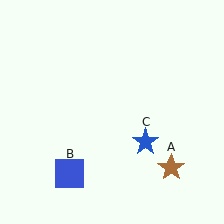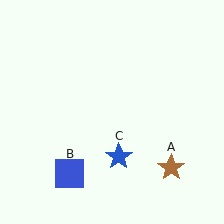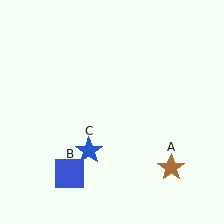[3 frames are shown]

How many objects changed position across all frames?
1 object changed position: blue star (object C).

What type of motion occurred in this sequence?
The blue star (object C) rotated clockwise around the center of the scene.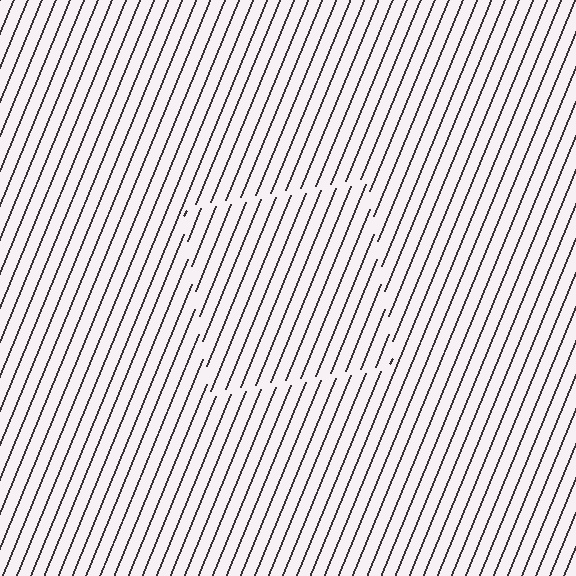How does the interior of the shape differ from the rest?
The interior of the shape contains the same grating, shifted by half a period — the contour is defined by the phase discontinuity where line-ends from the inner and outer gratings abut.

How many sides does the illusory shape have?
4 sides — the line-ends trace a square.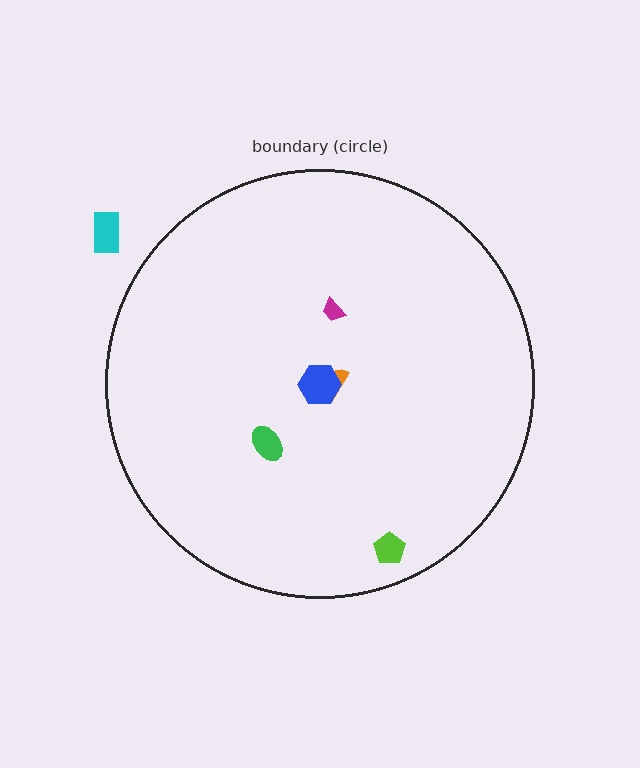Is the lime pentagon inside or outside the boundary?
Inside.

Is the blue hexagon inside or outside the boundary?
Inside.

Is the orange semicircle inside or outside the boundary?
Inside.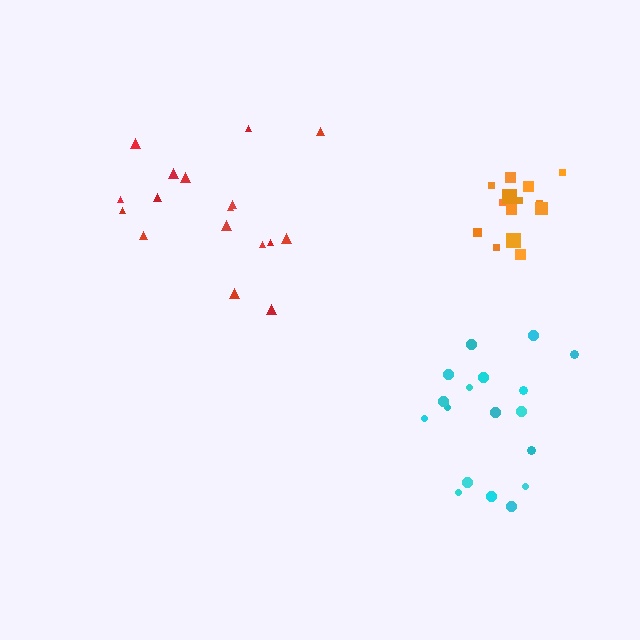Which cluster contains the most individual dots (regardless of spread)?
Cyan (18).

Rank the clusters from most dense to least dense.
orange, cyan, red.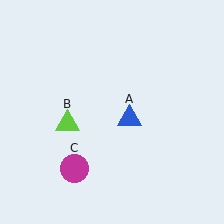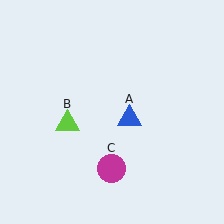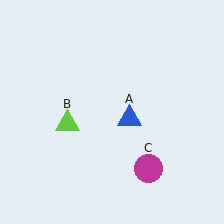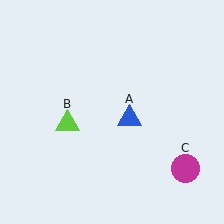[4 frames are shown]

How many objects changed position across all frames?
1 object changed position: magenta circle (object C).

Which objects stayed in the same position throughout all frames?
Blue triangle (object A) and lime triangle (object B) remained stationary.